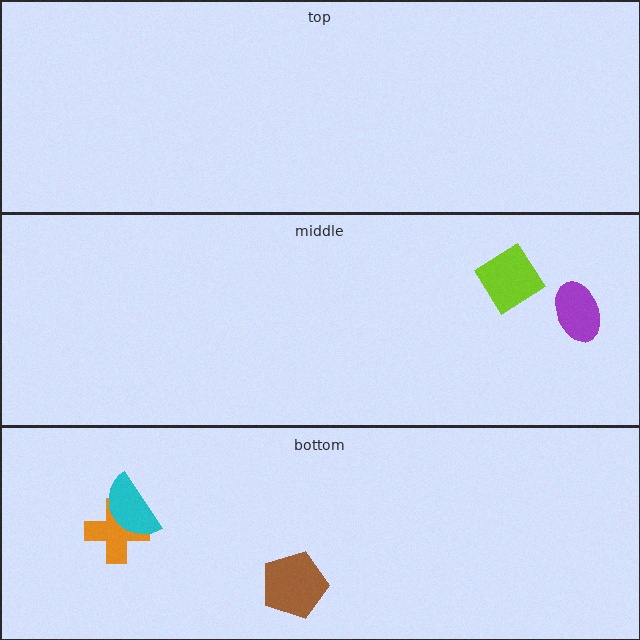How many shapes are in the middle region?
2.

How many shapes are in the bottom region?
3.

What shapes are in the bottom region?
The brown pentagon, the orange cross, the cyan semicircle.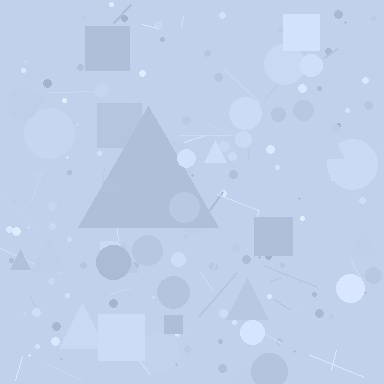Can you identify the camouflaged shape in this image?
The camouflaged shape is a triangle.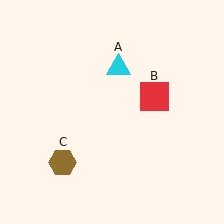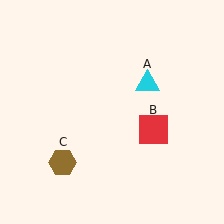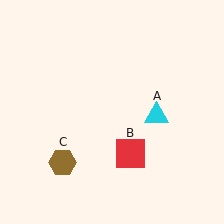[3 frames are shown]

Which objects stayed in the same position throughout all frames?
Brown hexagon (object C) remained stationary.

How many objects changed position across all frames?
2 objects changed position: cyan triangle (object A), red square (object B).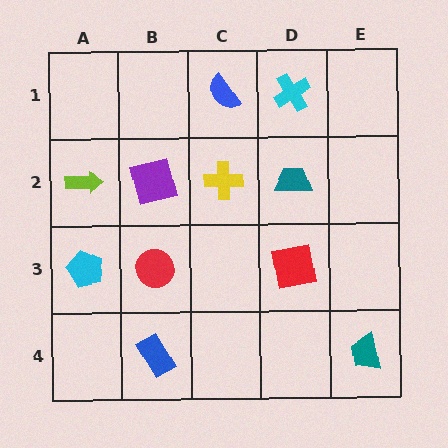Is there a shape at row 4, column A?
No, that cell is empty.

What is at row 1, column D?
A cyan cross.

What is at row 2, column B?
A purple square.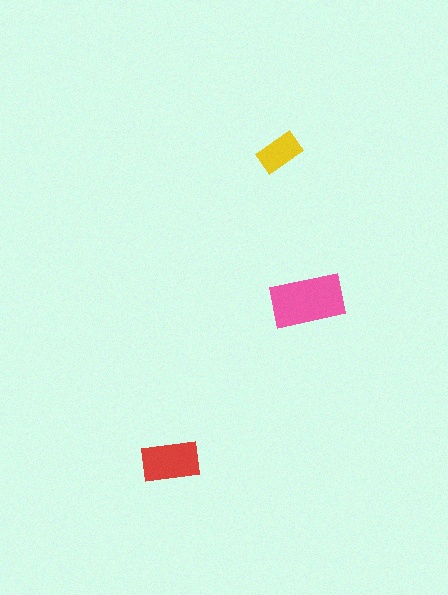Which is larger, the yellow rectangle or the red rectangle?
The red one.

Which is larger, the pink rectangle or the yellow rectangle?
The pink one.